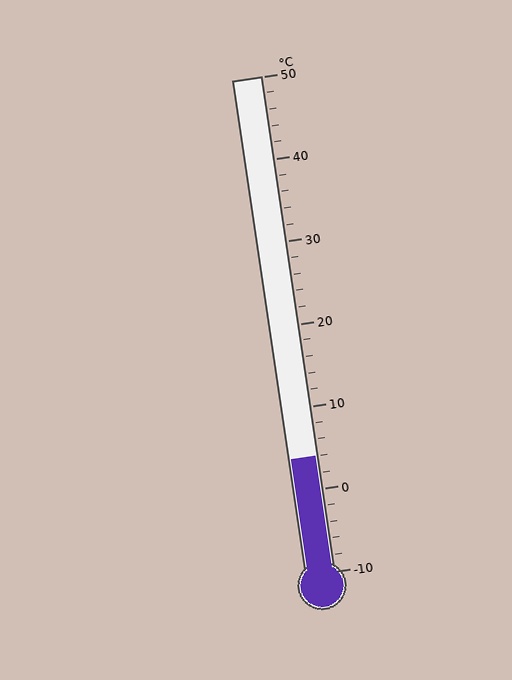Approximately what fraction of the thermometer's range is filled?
The thermometer is filled to approximately 25% of its range.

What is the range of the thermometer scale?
The thermometer scale ranges from -10°C to 50°C.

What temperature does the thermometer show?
The thermometer shows approximately 4°C.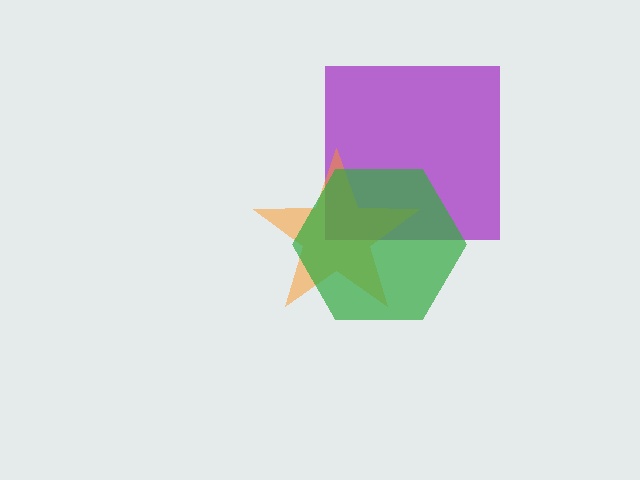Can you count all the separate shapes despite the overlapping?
Yes, there are 3 separate shapes.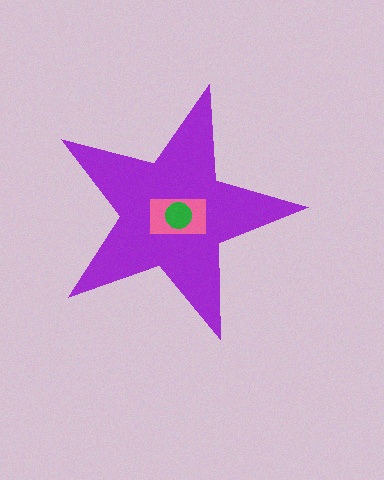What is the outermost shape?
The purple star.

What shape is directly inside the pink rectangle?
The green circle.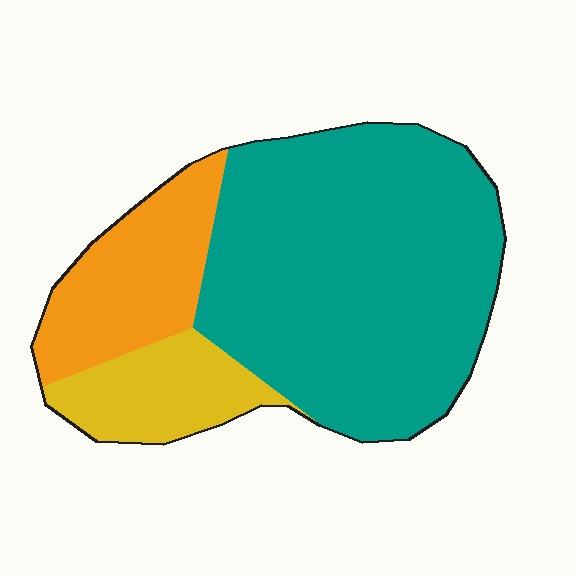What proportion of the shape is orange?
Orange takes up about one fifth (1/5) of the shape.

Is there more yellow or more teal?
Teal.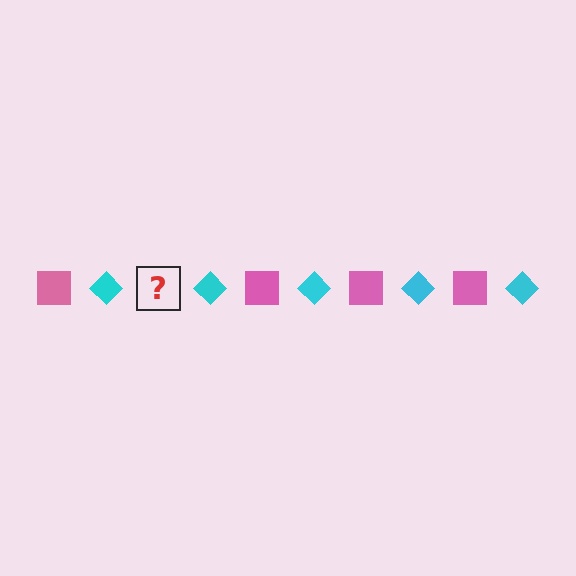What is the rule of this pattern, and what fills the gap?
The rule is that the pattern alternates between pink square and cyan diamond. The gap should be filled with a pink square.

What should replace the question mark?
The question mark should be replaced with a pink square.